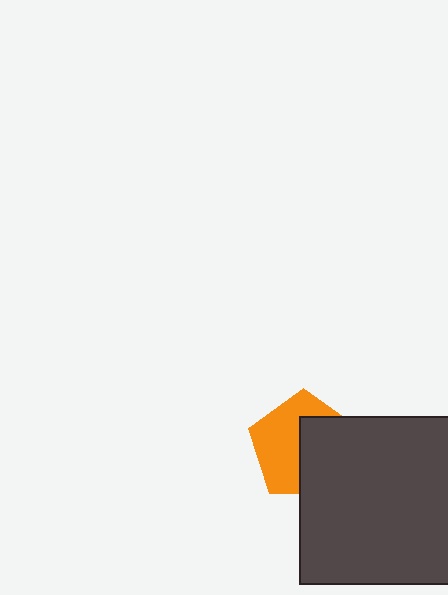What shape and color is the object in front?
The object in front is a dark gray square.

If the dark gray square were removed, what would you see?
You would see the complete orange pentagon.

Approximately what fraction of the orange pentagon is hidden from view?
Roughly 48% of the orange pentagon is hidden behind the dark gray square.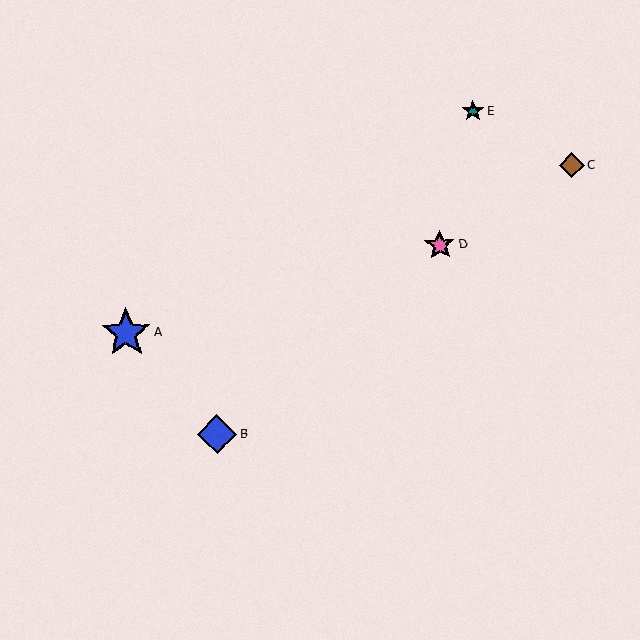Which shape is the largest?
The blue star (labeled A) is the largest.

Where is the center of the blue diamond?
The center of the blue diamond is at (217, 434).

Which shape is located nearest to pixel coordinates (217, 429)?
The blue diamond (labeled B) at (217, 434) is nearest to that location.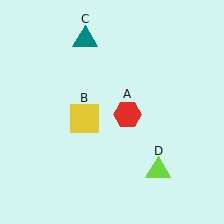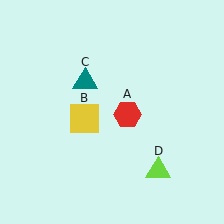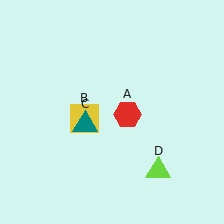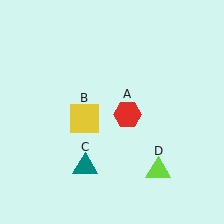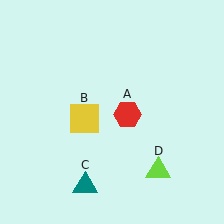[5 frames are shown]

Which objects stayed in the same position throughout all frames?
Red hexagon (object A) and yellow square (object B) and lime triangle (object D) remained stationary.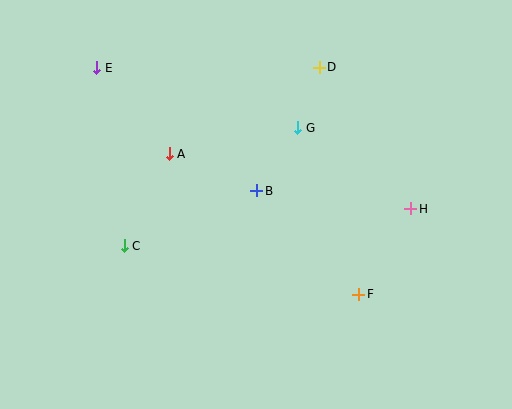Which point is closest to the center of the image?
Point B at (257, 191) is closest to the center.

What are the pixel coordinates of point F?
Point F is at (359, 294).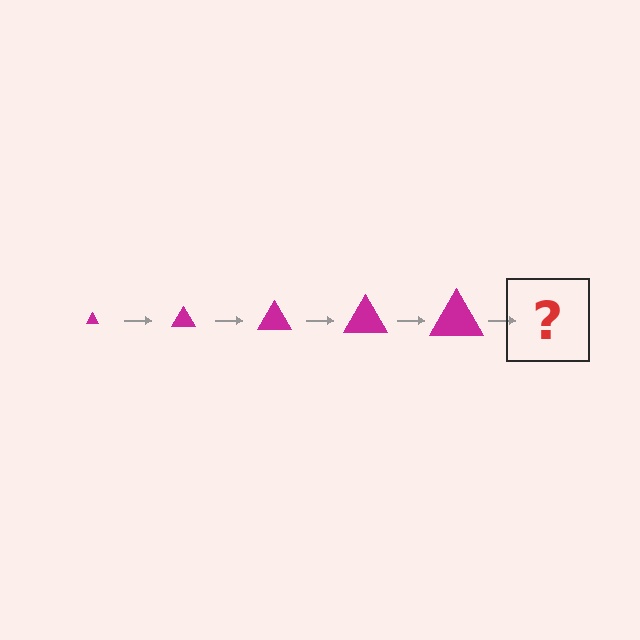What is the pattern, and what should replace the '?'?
The pattern is that the triangle gets progressively larger each step. The '?' should be a magenta triangle, larger than the previous one.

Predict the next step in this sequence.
The next step is a magenta triangle, larger than the previous one.